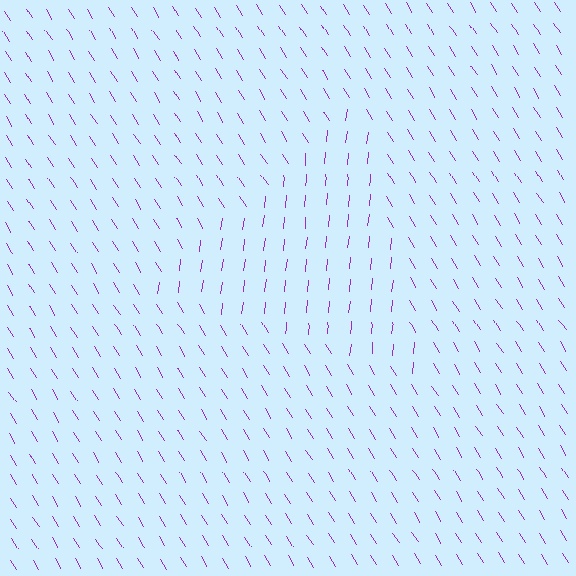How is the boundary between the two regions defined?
The boundary is defined purely by a change in line orientation (approximately 38 degrees difference). All lines are the same color and thickness.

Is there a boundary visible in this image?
Yes, there is a texture boundary formed by a change in line orientation.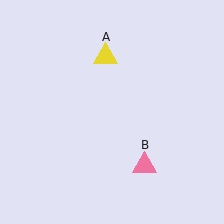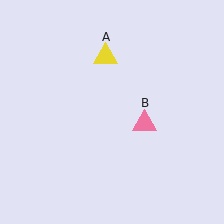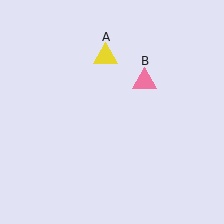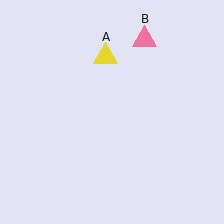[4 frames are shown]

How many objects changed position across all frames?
1 object changed position: pink triangle (object B).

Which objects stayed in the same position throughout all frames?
Yellow triangle (object A) remained stationary.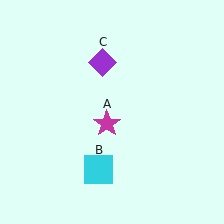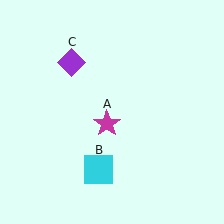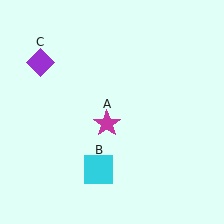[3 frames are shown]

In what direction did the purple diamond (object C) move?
The purple diamond (object C) moved left.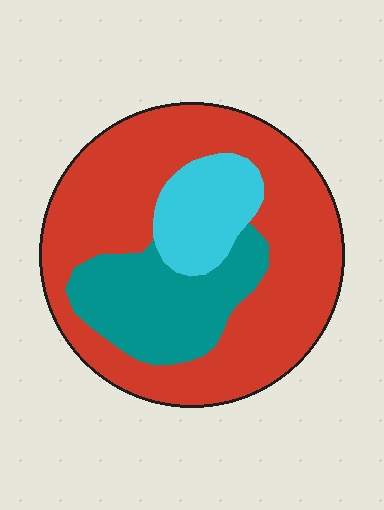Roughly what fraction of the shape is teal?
Teal covers roughly 20% of the shape.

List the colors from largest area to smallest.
From largest to smallest: red, teal, cyan.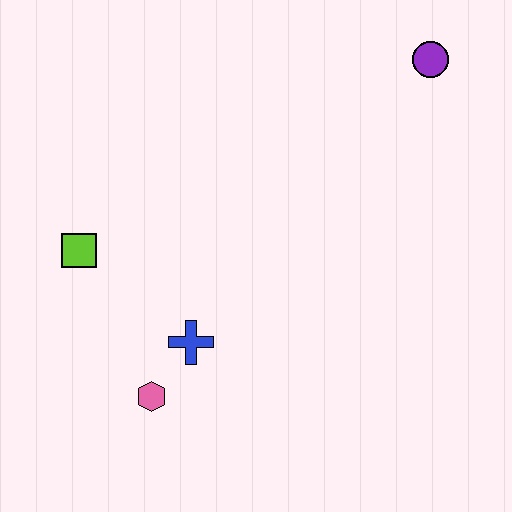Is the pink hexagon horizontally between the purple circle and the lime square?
Yes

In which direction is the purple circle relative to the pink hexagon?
The purple circle is above the pink hexagon.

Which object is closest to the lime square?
The blue cross is closest to the lime square.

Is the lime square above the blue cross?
Yes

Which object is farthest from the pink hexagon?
The purple circle is farthest from the pink hexagon.